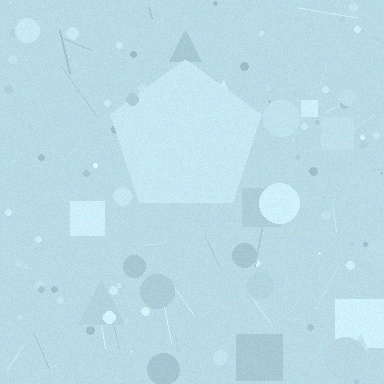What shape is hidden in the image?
A pentagon is hidden in the image.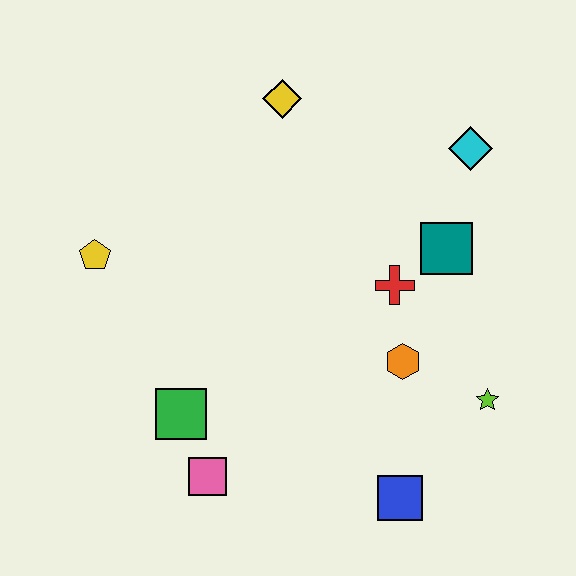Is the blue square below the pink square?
Yes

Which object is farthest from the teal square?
The yellow pentagon is farthest from the teal square.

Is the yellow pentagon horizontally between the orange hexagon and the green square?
No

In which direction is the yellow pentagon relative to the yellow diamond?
The yellow pentagon is to the left of the yellow diamond.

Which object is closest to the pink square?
The green square is closest to the pink square.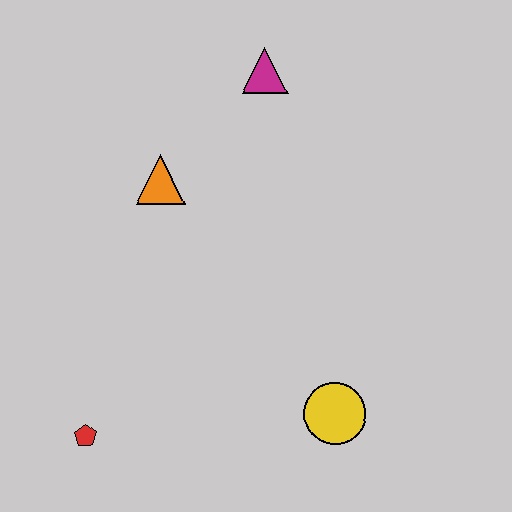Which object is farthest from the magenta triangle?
The red pentagon is farthest from the magenta triangle.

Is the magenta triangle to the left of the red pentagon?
No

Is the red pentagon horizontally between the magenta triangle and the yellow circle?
No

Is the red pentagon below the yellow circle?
Yes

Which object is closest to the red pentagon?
The yellow circle is closest to the red pentagon.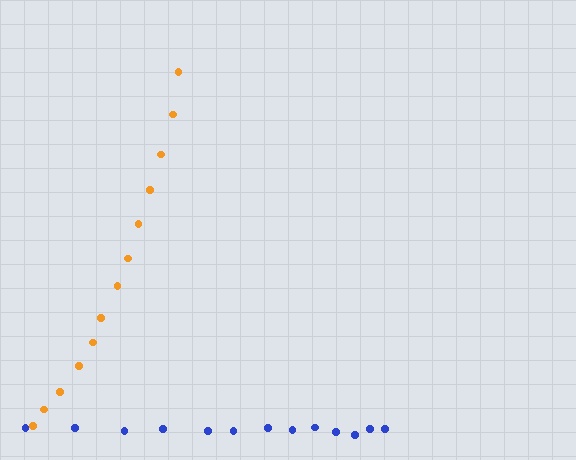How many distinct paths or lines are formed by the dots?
There are 2 distinct paths.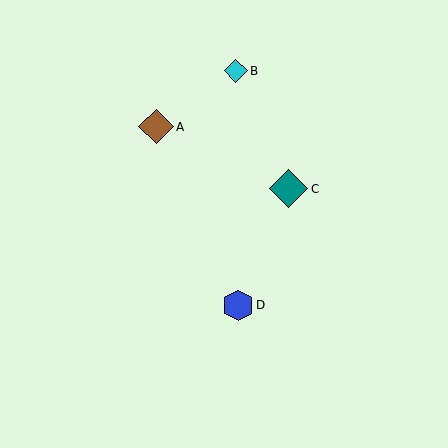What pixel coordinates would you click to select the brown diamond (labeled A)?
Click at (156, 127) to select the brown diamond A.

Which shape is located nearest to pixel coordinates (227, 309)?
The blue hexagon (labeled D) at (238, 305) is nearest to that location.